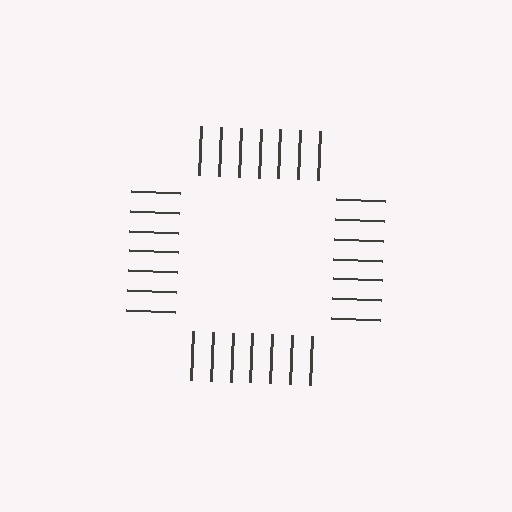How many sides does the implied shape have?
4 sides — the line-ends trace a square.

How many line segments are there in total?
28 — 7 along each of the 4 edges.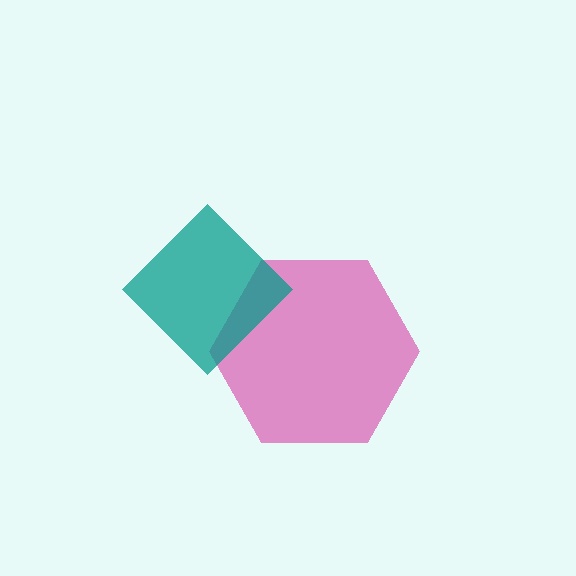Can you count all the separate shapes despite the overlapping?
Yes, there are 2 separate shapes.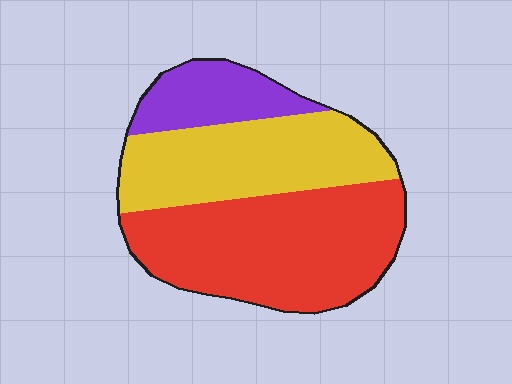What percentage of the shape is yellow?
Yellow takes up about one third (1/3) of the shape.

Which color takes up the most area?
Red, at roughly 50%.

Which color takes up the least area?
Purple, at roughly 15%.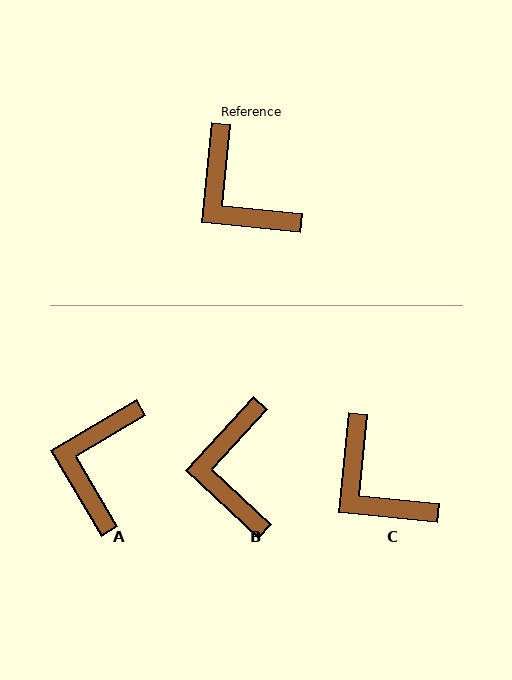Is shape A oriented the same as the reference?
No, it is off by about 54 degrees.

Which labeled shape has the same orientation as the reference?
C.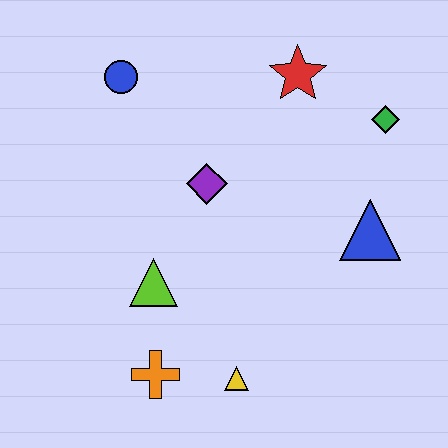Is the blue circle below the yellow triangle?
No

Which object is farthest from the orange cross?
The green diamond is farthest from the orange cross.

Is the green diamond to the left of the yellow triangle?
No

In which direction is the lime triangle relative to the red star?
The lime triangle is below the red star.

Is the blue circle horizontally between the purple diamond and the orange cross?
No